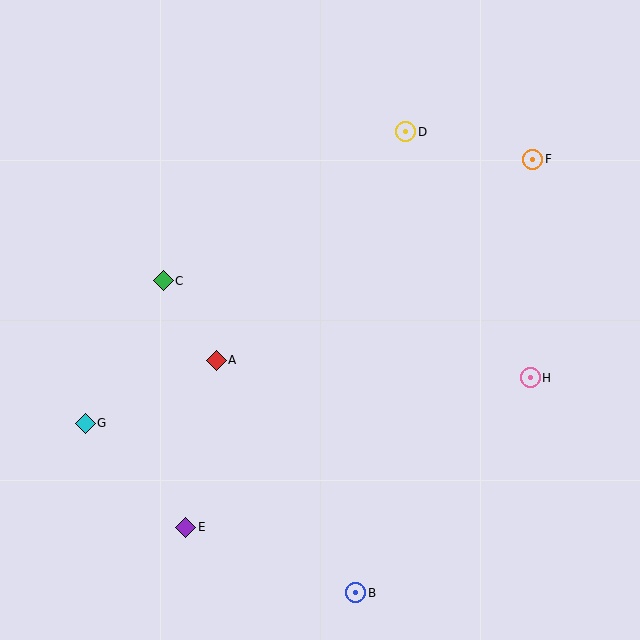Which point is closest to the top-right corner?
Point F is closest to the top-right corner.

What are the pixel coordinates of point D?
Point D is at (406, 132).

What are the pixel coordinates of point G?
Point G is at (85, 423).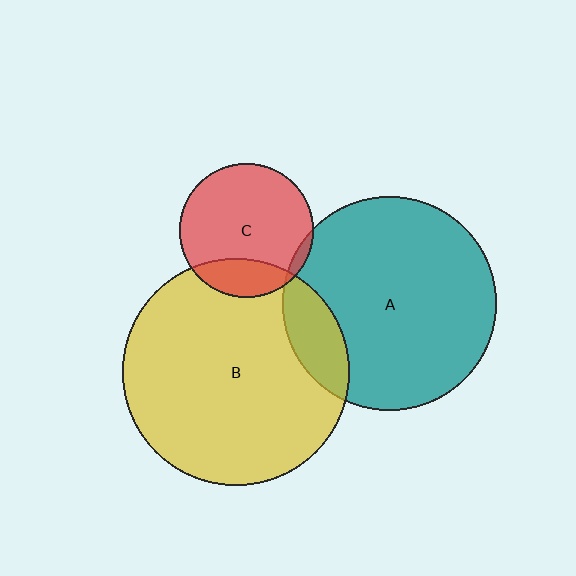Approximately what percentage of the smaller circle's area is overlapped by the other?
Approximately 20%.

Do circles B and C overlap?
Yes.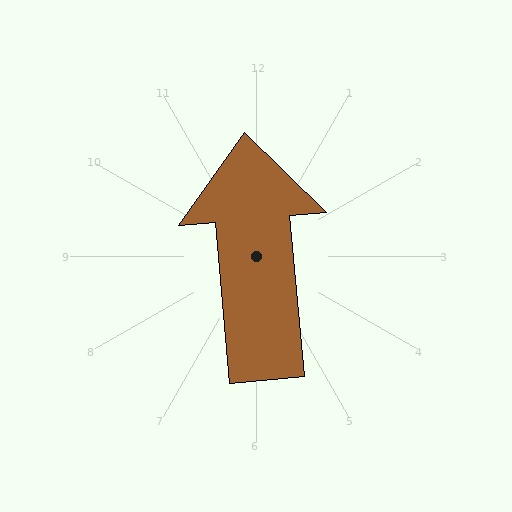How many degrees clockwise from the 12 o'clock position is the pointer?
Approximately 355 degrees.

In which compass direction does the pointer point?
North.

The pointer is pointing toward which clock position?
Roughly 12 o'clock.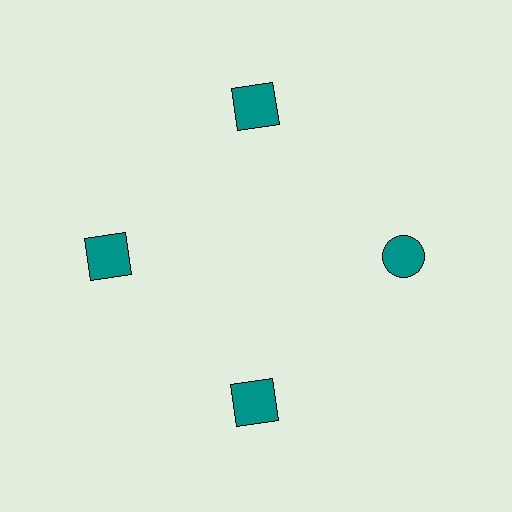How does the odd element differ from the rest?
It has a different shape: circle instead of square.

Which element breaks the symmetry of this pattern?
The teal circle at roughly the 3 o'clock position breaks the symmetry. All other shapes are teal squares.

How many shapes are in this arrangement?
There are 4 shapes arranged in a ring pattern.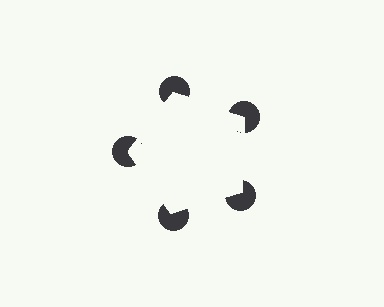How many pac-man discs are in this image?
There are 5 — one at each vertex of the illusory pentagon.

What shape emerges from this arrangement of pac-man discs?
An illusory pentagon — its edges are inferred from the aligned wedge cuts in the pac-man discs, not physically drawn.